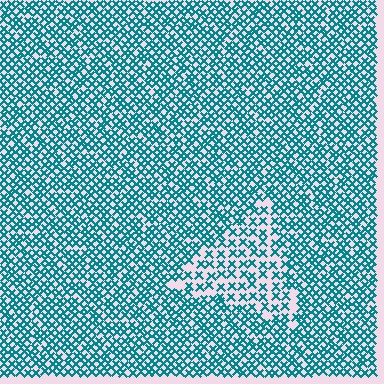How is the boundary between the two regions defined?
The boundary is defined by a change in element density (approximately 1.8x ratio). All elements are the same color, size, and shape.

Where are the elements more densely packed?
The elements are more densely packed outside the triangle boundary.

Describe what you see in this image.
The image contains small teal elements arranged at two different densities. A triangle-shaped region is visible where the elements are less densely packed than the surrounding area.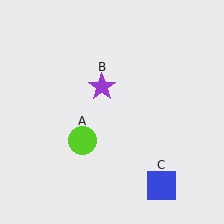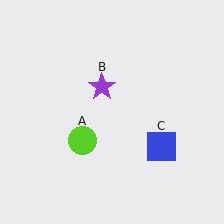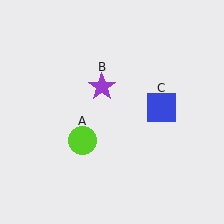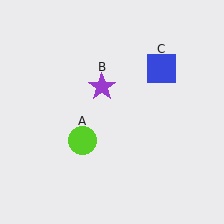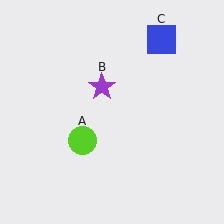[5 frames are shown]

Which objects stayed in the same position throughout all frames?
Lime circle (object A) and purple star (object B) remained stationary.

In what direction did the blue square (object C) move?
The blue square (object C) moved up.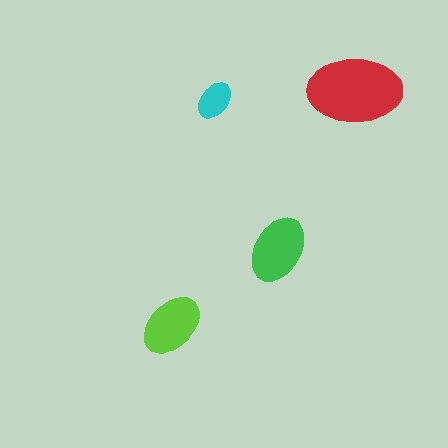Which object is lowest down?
The lime ellipse is bottommost.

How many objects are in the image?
There are 4 objects in the image.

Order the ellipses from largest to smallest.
the red one, the green one, the lime one, the cyan one.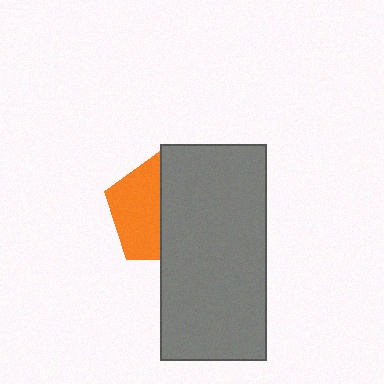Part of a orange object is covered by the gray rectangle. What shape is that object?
It is a pentagon.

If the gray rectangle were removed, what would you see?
You would see the complete orange pentagon.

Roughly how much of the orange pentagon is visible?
About half of it is visible (roughly 47%).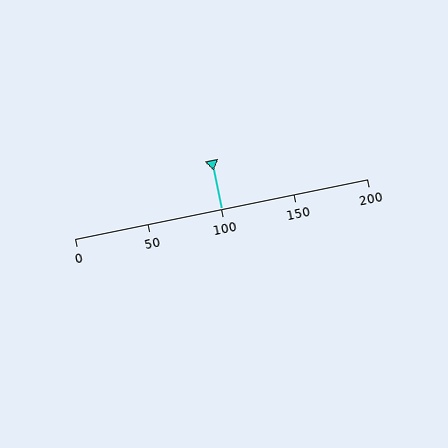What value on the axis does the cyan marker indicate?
The marker indicates approximately 100.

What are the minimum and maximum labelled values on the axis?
The axis runs from 0 to 200.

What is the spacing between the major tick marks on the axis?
The major ticks are spaced 50 apart.